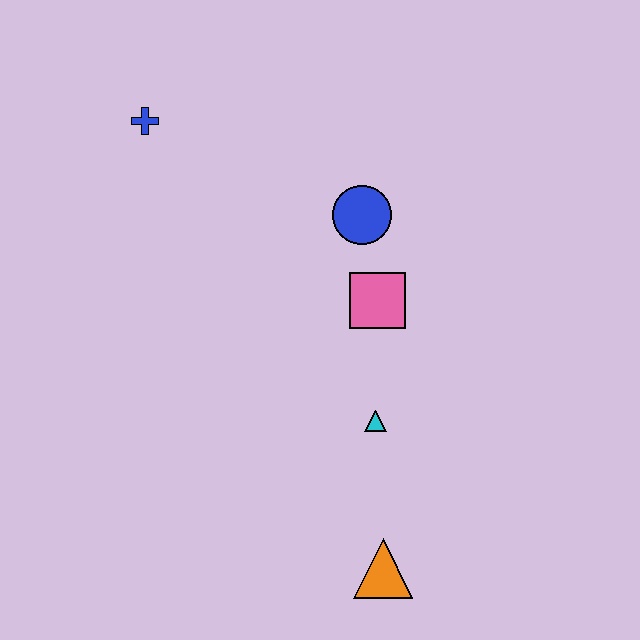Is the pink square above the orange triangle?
Yes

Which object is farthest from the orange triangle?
The blue cross is farthest from the orange triangle.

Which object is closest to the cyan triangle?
The pink square is closest to the cyan triangle.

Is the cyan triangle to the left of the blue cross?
No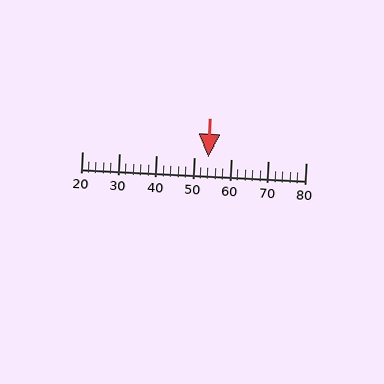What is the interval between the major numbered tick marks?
The major tick marks are spaced 10 units apart.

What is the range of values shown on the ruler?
The ruler shows values from 20 to 80.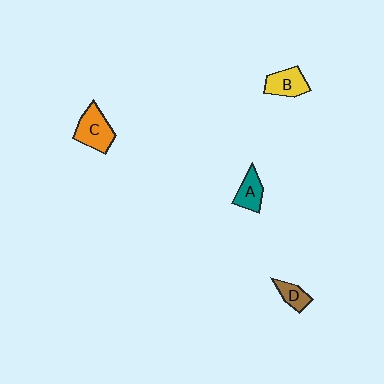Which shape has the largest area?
Shape C (orange).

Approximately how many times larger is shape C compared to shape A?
Approximately 1.5 times.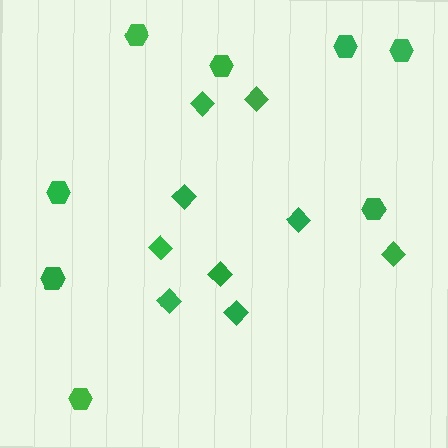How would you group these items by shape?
There are 2 groups: one group of diamonds (9) and one group of hexagons (8).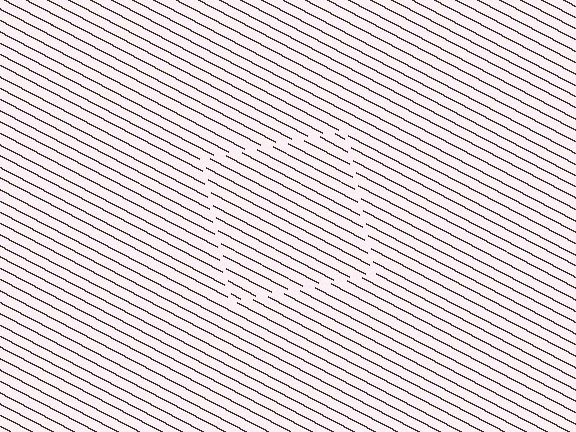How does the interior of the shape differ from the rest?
The interior of the shape contains the same grating, shifted by half a period — the contour is defined by the phase discontinuity where line-ends from the inner and outer gratings abut.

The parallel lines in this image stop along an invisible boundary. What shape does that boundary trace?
An illusory square. The interior of the shape contains the same grating, shifted by half a period — the contour is defined by the phase discontinuity where line-ends from the inner and outer gratings abut.